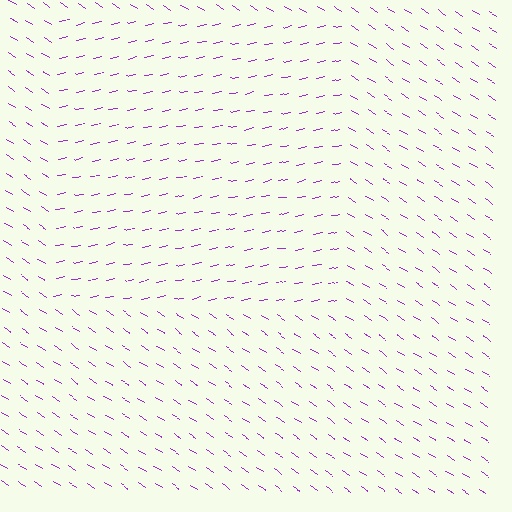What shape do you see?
I see a rectangle.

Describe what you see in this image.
The image is filled with small purple line segments. A rectangle region in the image has lines oriented differently from the surrounding lines, creating a visible texture boundary.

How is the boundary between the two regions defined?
The boundary is defined purely by a change in line orientation (approximately 45 degrees difference). All lines are the same color and thickness.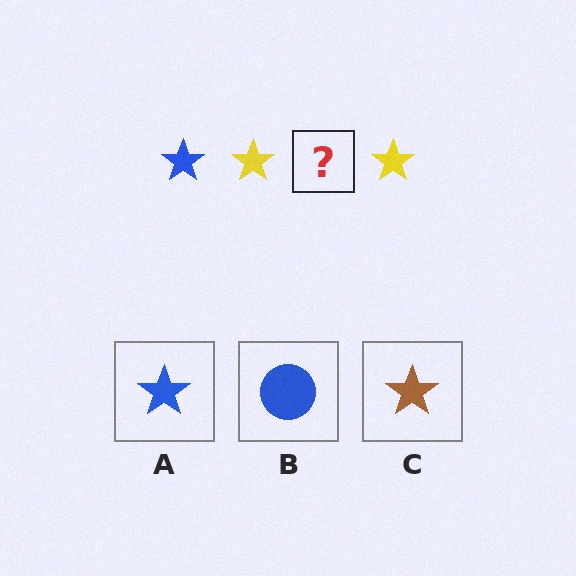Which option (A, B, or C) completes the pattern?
A.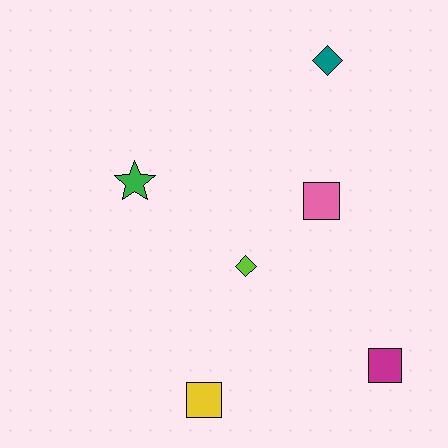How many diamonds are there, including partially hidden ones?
There are 2 diamonds.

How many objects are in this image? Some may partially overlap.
There are 6 objects.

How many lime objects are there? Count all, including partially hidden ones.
There is 1 lime object.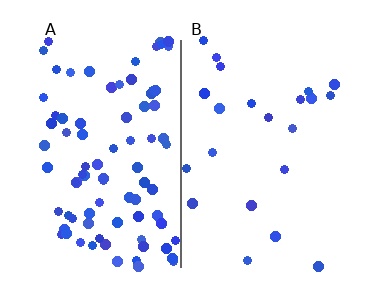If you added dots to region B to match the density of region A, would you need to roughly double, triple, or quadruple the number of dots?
Approximately quadruple.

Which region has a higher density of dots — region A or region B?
A (the left).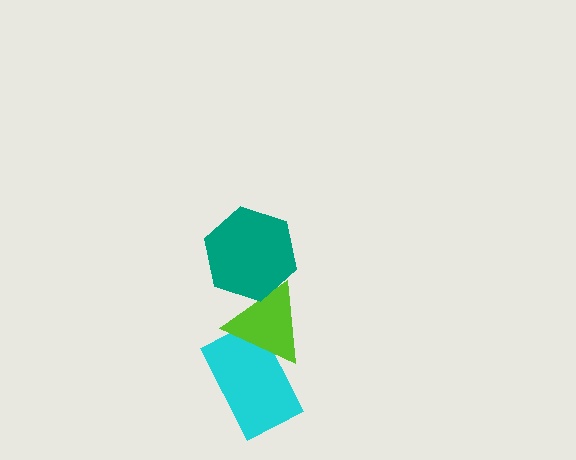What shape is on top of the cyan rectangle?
The lime triangle is on top of the cyan rectangle.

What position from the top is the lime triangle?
The lime triangle is 2nd from the top.